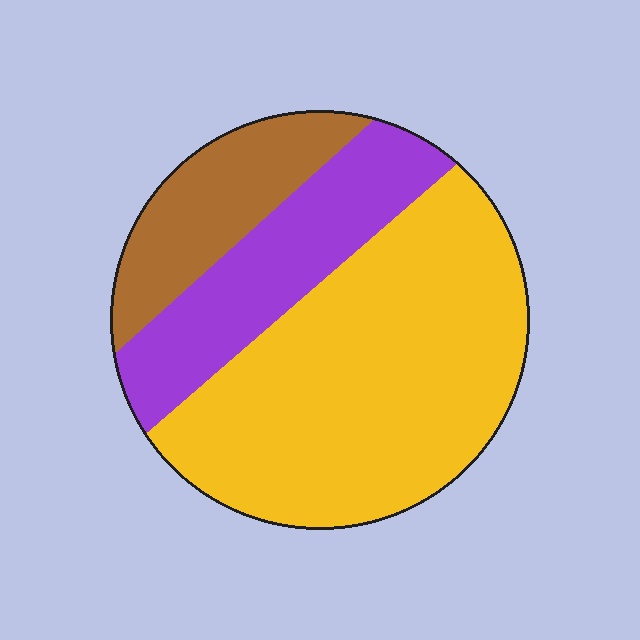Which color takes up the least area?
Brown, at roughly 20%.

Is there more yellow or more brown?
Yellow.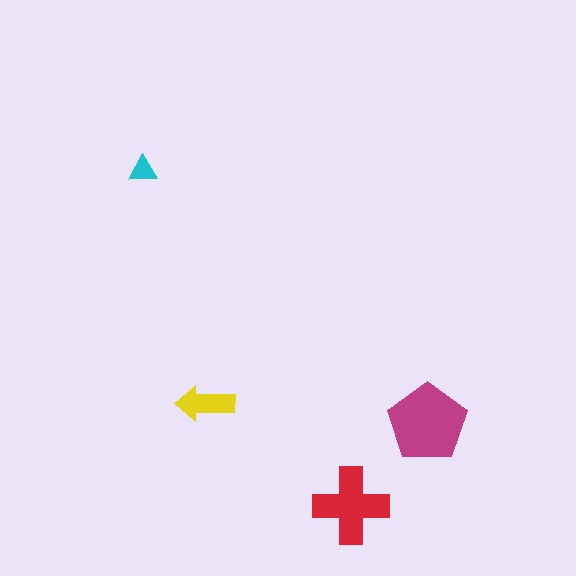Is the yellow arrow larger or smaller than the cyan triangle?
Larger.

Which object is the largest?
The magenta pentagon.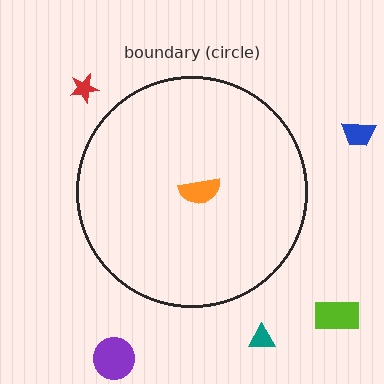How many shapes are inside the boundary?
1 inside, 5 outside.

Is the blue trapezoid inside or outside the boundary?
Outside.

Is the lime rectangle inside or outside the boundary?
Outside.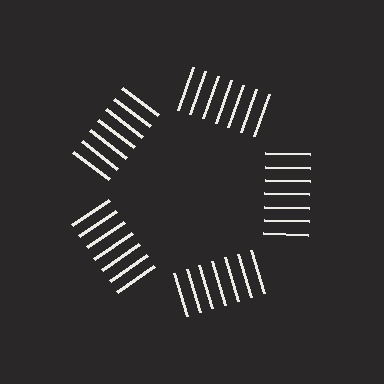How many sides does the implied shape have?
5 sides — the line-ends trace a pentagon.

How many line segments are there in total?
35 — 7 along each of the 5 edges.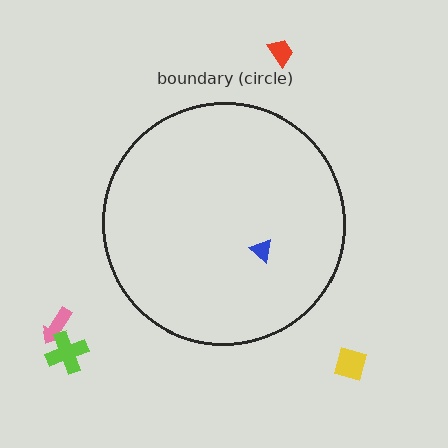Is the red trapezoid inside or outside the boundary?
Outside.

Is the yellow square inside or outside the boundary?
Outside.